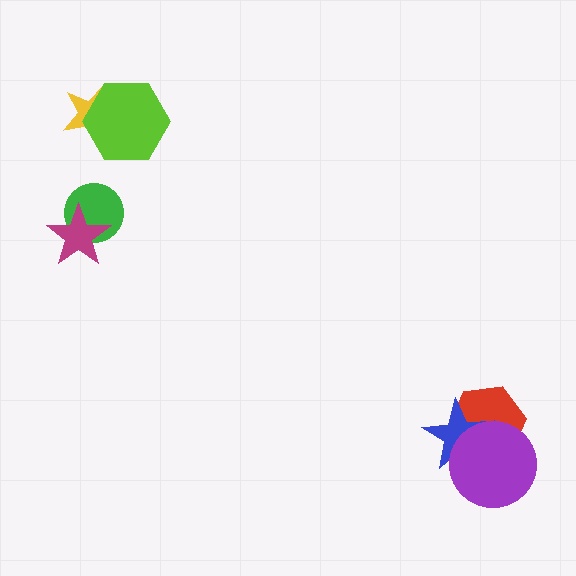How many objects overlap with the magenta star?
1 object overlaps with the magenta star.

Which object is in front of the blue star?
The purple circle is in front of the blue star.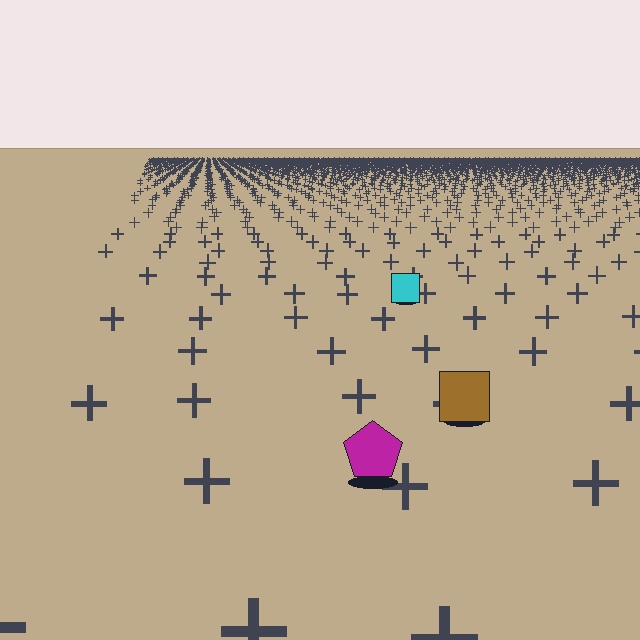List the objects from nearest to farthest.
From nearest to farthest: the magenta pentagon, the brown square, the cyan square.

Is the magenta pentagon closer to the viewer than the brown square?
Yes. The magenta pentagon is closer — you can tell from the texture gradient: the ground texture is coarser near it.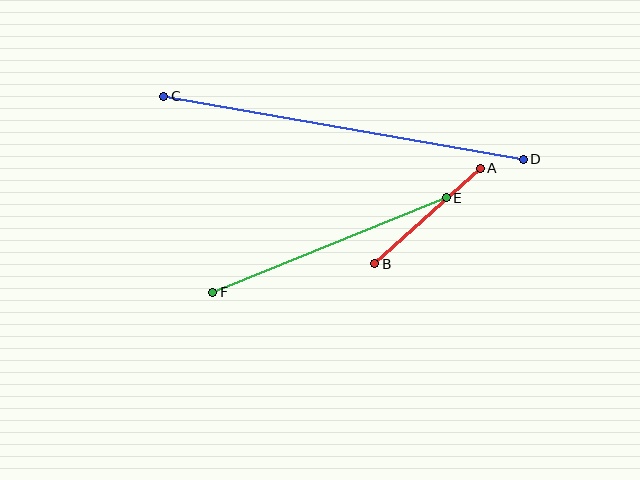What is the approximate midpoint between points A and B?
The midpoint is at approximately (427, 216) pixels.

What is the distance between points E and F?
The distance is approximately 252 pixels.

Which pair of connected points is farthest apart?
Points C and D are farthest apart.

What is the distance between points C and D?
The distance is approximately 365 pixels.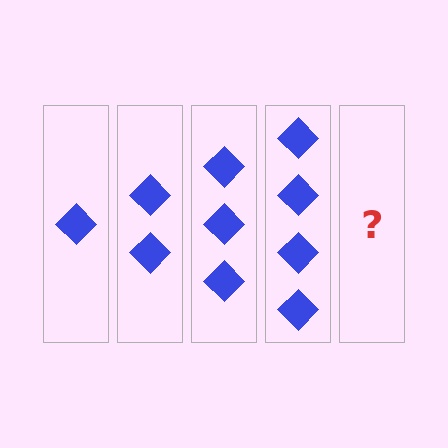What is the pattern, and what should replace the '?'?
The pattern is that each step adds one more diamond. The '?' should be 5 diamonds.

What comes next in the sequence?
The next element should be 5 diamonds.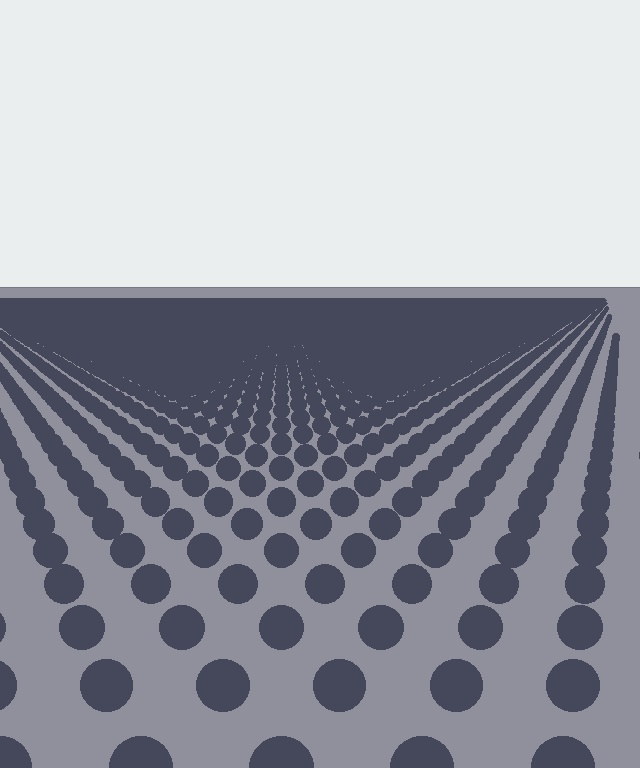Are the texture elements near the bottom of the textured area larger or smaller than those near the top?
Larger. Near the bottom, elements are closer to the viewer and appear at a bigger on-screen size.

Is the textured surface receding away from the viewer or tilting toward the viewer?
The surface is receding away from the viewer. Texture elements get smaller and denser toward the top.